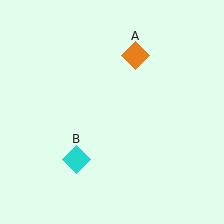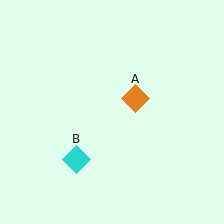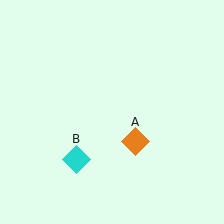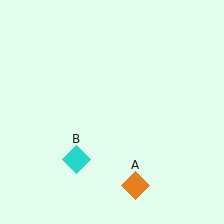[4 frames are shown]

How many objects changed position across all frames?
1 object changed position: orange diamond (object A).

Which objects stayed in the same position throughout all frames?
Cyan diamond (object B) remained stationary.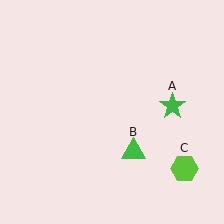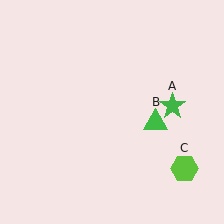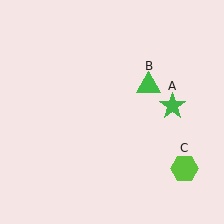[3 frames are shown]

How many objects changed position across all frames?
1 object changed position: green triangle (object B).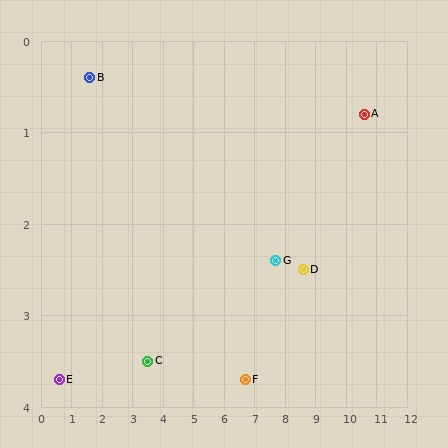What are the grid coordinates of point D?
Point D is at approximately (8.6, 2.5).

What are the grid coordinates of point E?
Point E is at approximately (0.6, 3.7).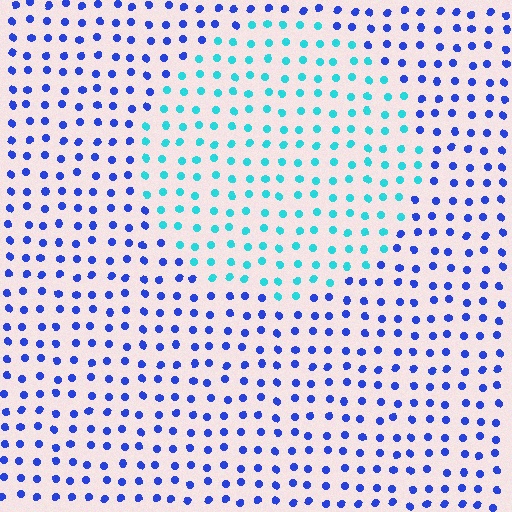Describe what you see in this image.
The image is filled with small blue elements in a uniform arrangement. A circle-shaped region is visible where the elements are tinted to a slightly different hue, forming a subtle color boundary.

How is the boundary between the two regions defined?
The boundary is defined purely by a slight shift in hue (about 50 degrees). Spacing, size, and orientation are identical on both sides.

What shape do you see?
I see a circle.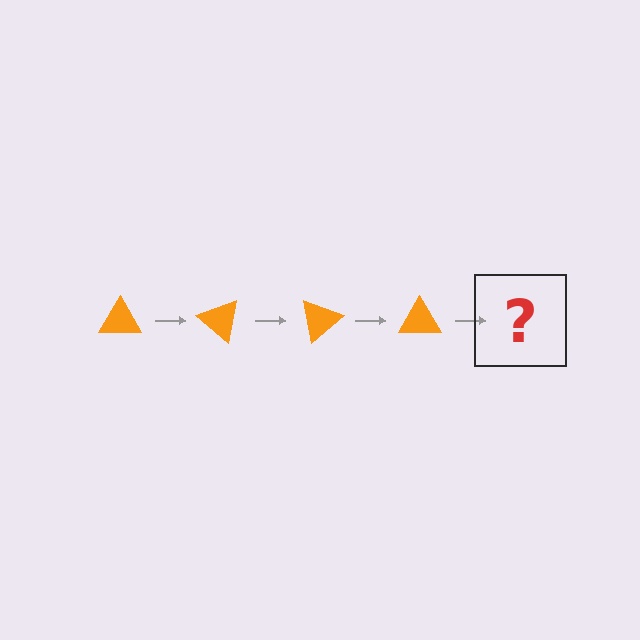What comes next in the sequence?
The next element should be an orange triangle rotated 160 degrees.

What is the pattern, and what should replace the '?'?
The pattern is that the triangle rotates 40 degrees each step. The '?' should be an orange triangle rotated 160 degrees.